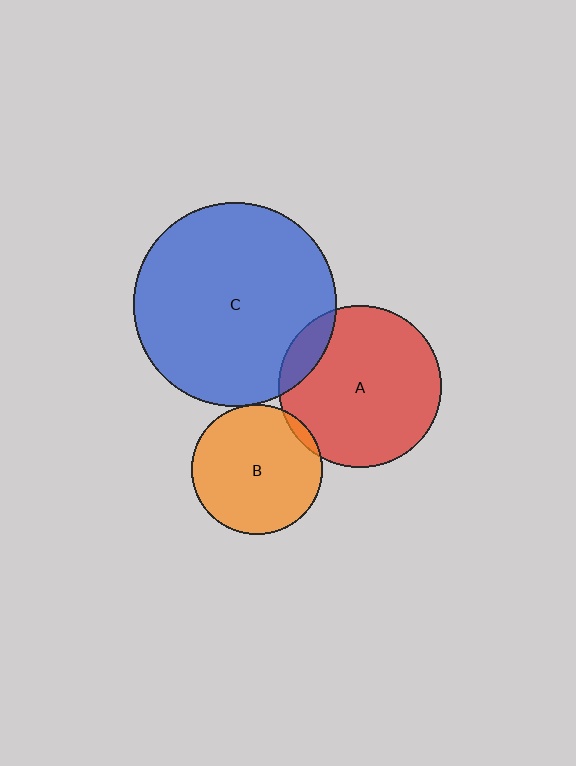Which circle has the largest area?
Circle C (blue).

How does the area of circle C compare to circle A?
Approximately 1.6 times.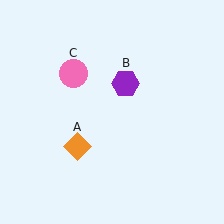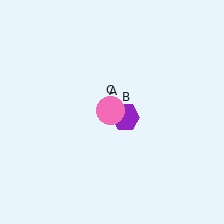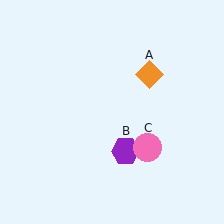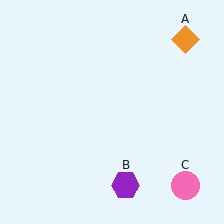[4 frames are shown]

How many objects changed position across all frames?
3 objects changed position: orange diamond (object A), purple hexagon (object B), pink circle (object C).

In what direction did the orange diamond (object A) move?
The orange diamond (object A) moved up and to the right.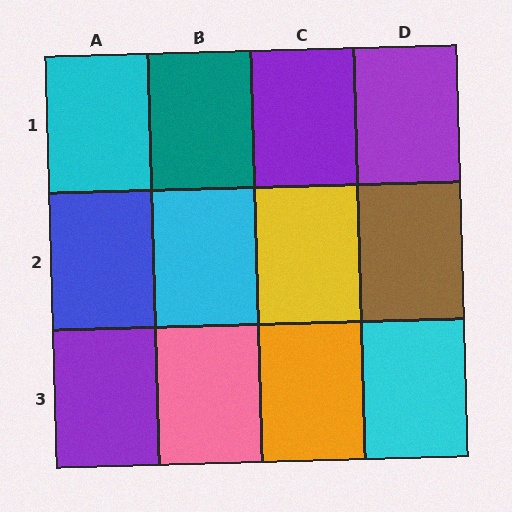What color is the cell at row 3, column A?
Purple.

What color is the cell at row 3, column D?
Cyan.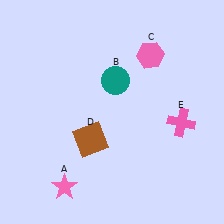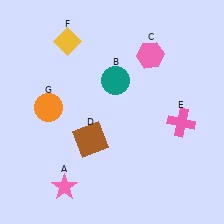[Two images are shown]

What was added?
A yellow diamond (F), an orange circle (G) were added in Image 2.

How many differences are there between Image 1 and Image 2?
There are 2 differences between the two images.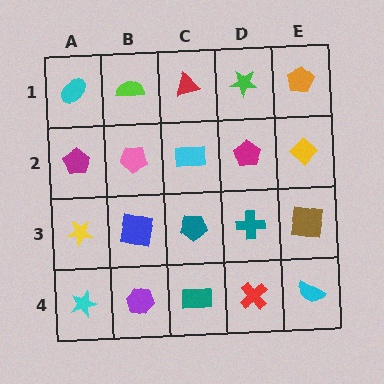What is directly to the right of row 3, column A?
A blue square.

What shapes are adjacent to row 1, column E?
A yellow diamond (row 2, column E), a green star (row 1, column D).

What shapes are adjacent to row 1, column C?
A cyan rectangle (row 2, column C), a lime semicircle (row 1, column B), a green star (row 1, column D).